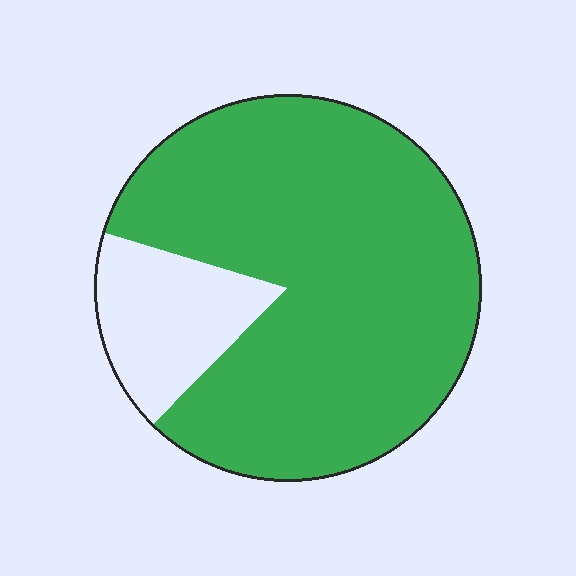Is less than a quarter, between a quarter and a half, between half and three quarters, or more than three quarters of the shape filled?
More than three quarters.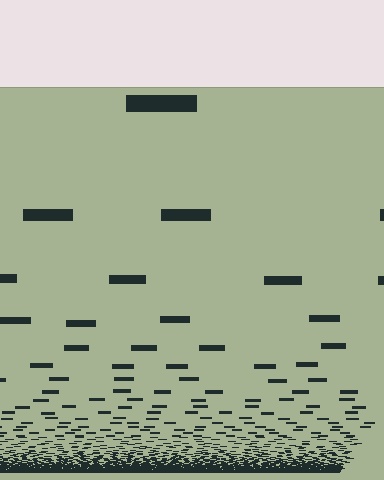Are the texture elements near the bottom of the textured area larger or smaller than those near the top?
Smaller. The gradient is inverted — elements near the bottom are smaller and denser.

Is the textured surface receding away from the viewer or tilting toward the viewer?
The surface appears to tilt toward the viewer. Texture elements get larger and sparser toward the top.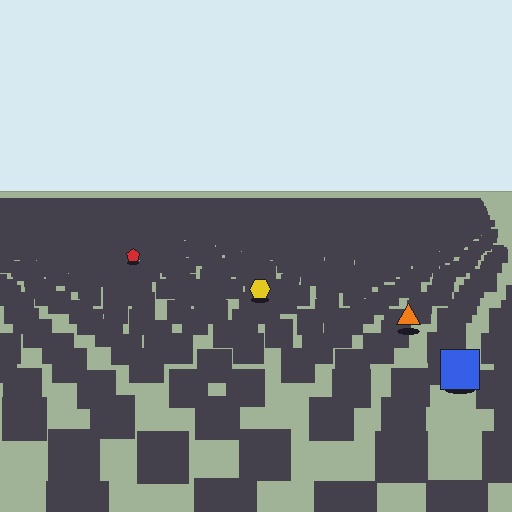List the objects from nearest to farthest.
From nearest to farthest: the blue square, the orange triangle, the yellow hexagon, the red pentagon.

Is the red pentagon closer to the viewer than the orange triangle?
No. The orange triangle is closer — you can tell from the texture gradient: the ground texture is coarser near it.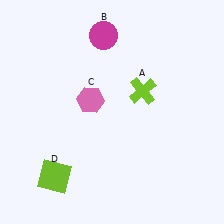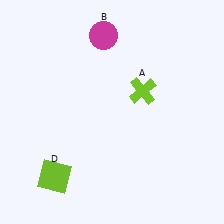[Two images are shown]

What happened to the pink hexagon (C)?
The pink hexagon (C) was removed in Image 2. It was in the top-left area of Image 1.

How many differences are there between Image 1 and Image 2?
There is 1 difference between the two images.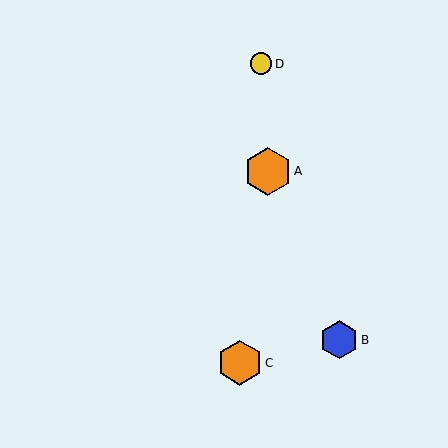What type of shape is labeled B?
Shape B is a blue hexagon.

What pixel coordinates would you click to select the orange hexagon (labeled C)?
Click at (240, 363) to select the orange hexagon C.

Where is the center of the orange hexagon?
The center of the orange hexagon is at (268, 171).